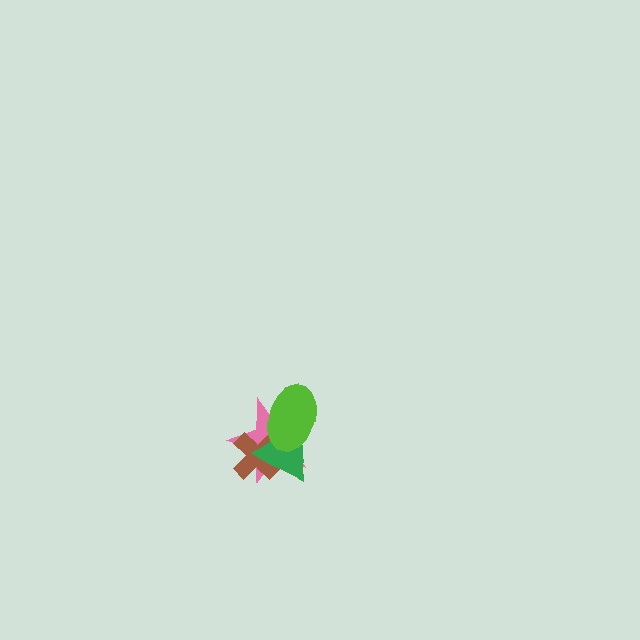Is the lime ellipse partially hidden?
No, no other shape covers it.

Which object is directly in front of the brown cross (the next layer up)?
The green triangle is directly in front of the brown cross.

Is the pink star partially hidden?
Yes, it is partially covered by another shape.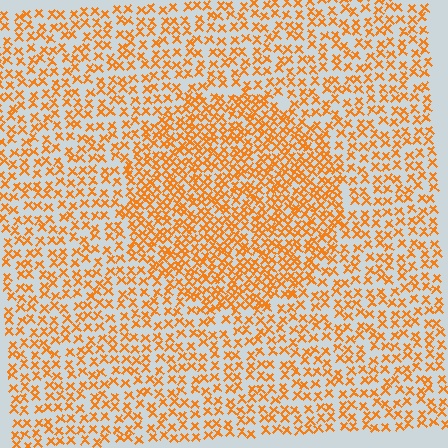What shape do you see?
I see a circle.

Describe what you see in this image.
The image contains small orange elements arranged at two different densities. A circle-shaped region is visible where the elements are more densely packed than the surrounding area.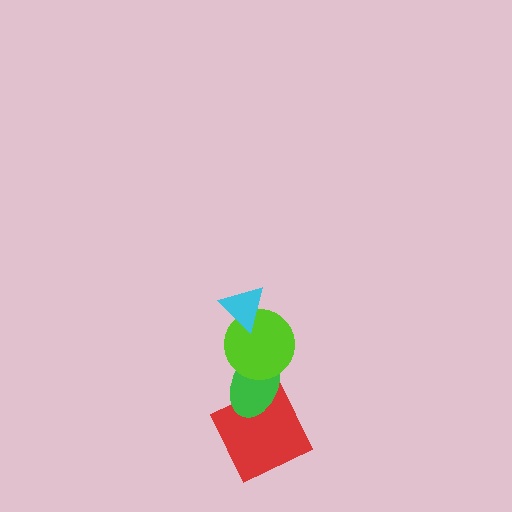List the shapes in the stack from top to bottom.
From top to bottom: the cyan triangle, the lime circle, the green ellipse, the red square.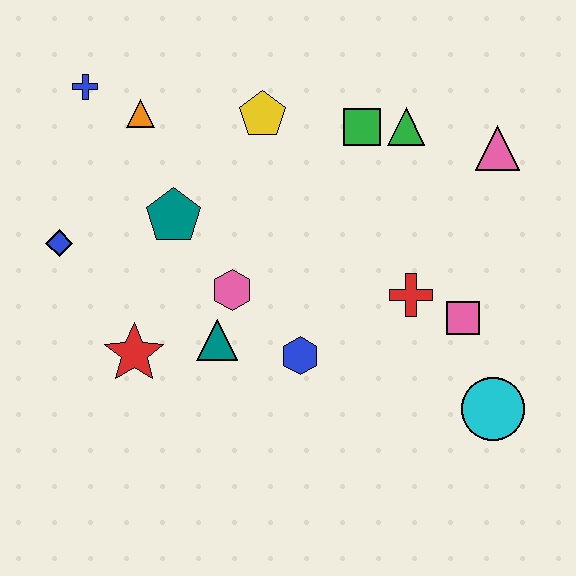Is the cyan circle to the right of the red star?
Yes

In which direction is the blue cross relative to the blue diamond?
The blue cross is above the blue diamond.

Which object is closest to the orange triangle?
The blue cross is closest to the orange triangle.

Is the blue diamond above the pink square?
Yes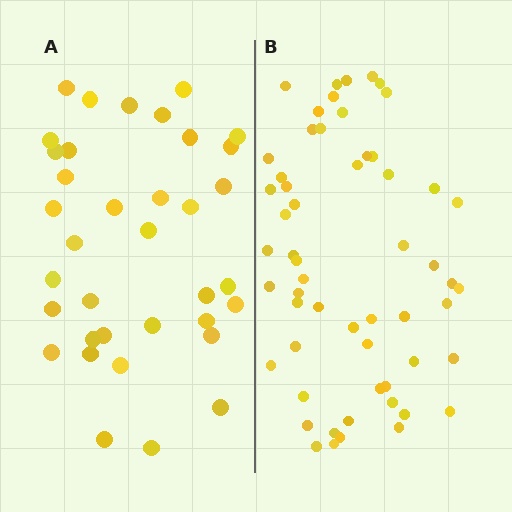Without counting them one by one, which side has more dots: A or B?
Region B (the right region) has more dots.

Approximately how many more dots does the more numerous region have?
Region B has approximately 20 more dots than region A.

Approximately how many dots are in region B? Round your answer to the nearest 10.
About 60 dots. (The exact count is 57, which rounds to 60.)